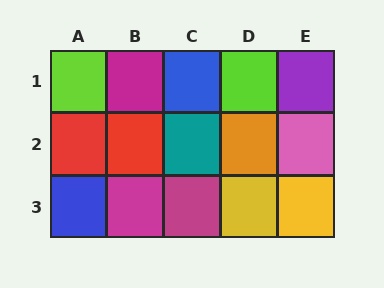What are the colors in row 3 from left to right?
Blue, magenta, magenta, yellow, yellow.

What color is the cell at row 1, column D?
Lime.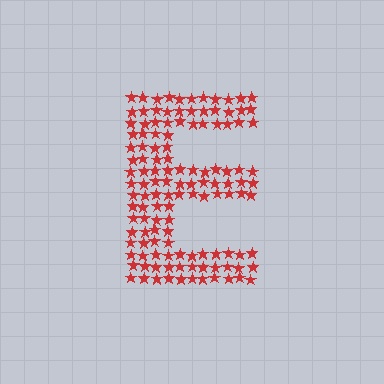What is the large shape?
The large shape is the letter E.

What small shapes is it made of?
It is made of small stars.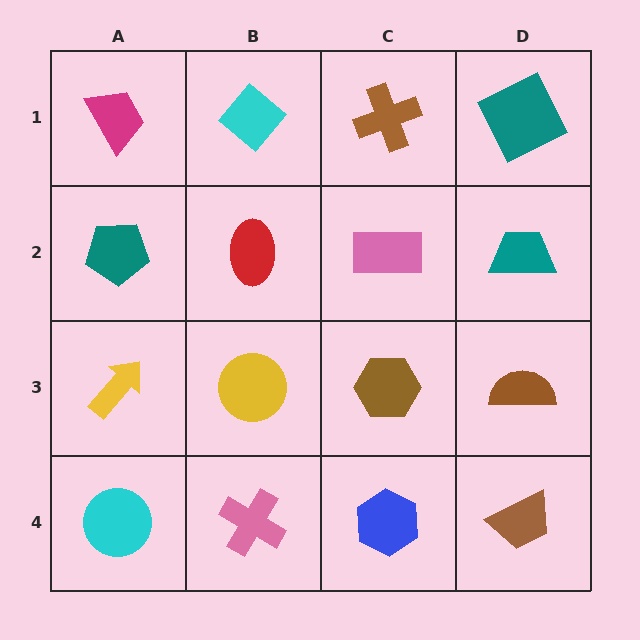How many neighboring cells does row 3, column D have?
3.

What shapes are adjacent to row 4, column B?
A yellow circle (row 3, column B), a cyan circle (row 4, column A), a blue hexagon (row 4, column C).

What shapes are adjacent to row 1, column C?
A pink rectangle (row 2, column C), a cyan diamond (row 1, column B), a teal square (row 1, column D).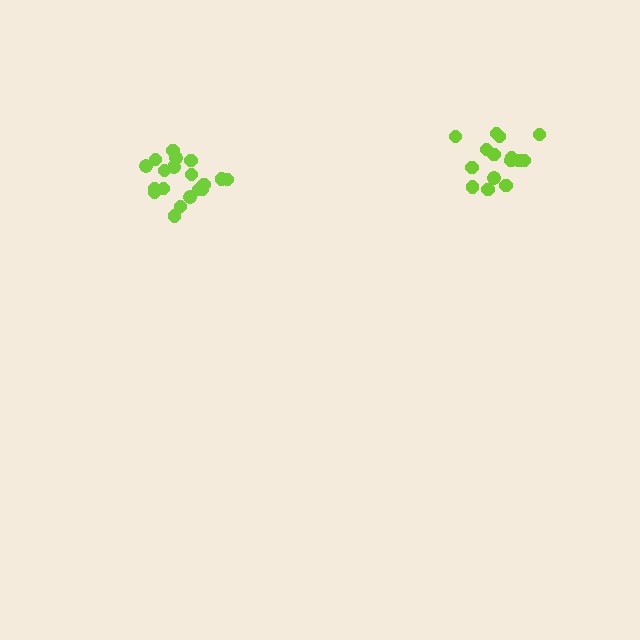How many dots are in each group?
Group 1: 15 dots, Group 2: 20 dots (35 total).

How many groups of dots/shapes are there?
There are 2 groups.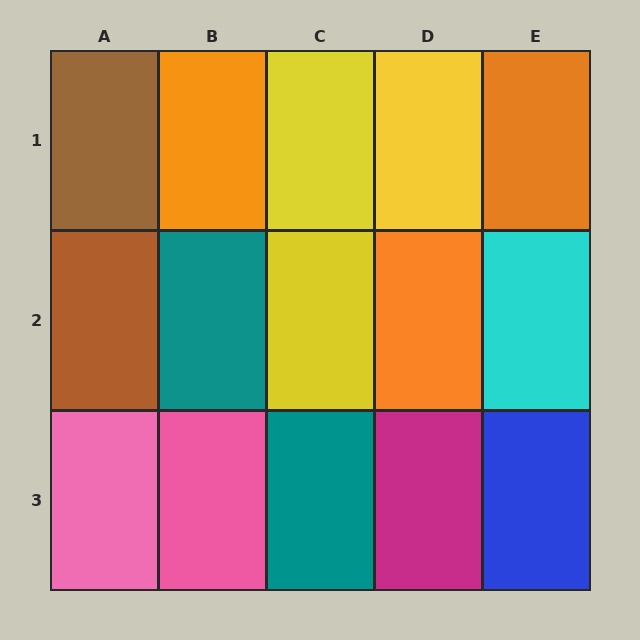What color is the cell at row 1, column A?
Brown.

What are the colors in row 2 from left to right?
Brown, teal, yellow, orange, cyan.